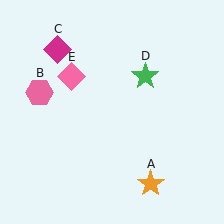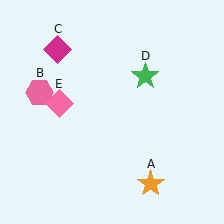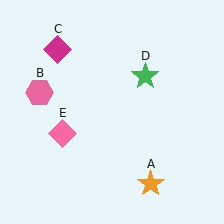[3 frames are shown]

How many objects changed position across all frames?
1 object changed position: pink diamond (object E).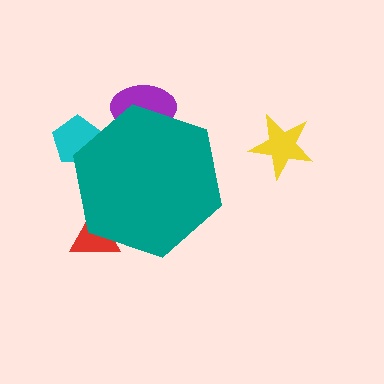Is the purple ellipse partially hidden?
Yes, the purple ellipse is partially hidden behind the teal hexagon.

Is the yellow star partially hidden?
No, the yellow star is fully visible.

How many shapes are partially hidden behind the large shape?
3 shapes are partially hidden.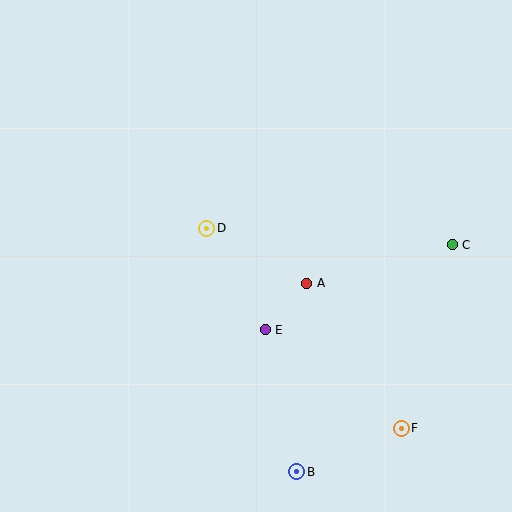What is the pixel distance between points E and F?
The distance between E and F is 168 pixels.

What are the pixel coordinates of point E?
Point E is at (265, 330).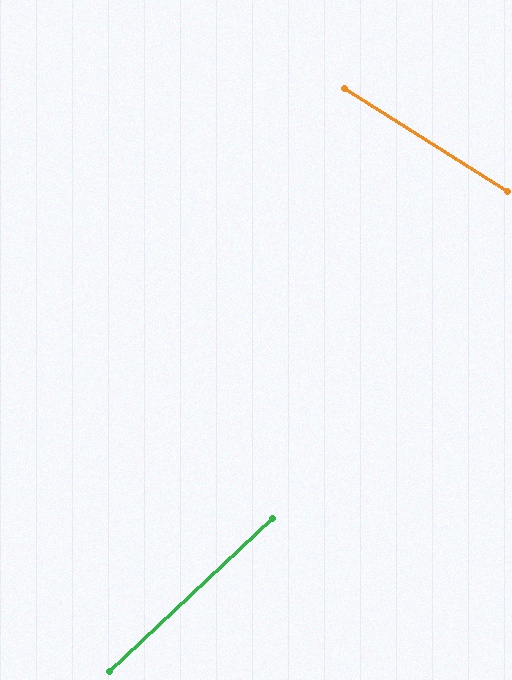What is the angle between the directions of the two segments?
Approximately 76 degrees.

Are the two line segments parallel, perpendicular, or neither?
Neither parallel nor perpendicular — they differ by about 76°.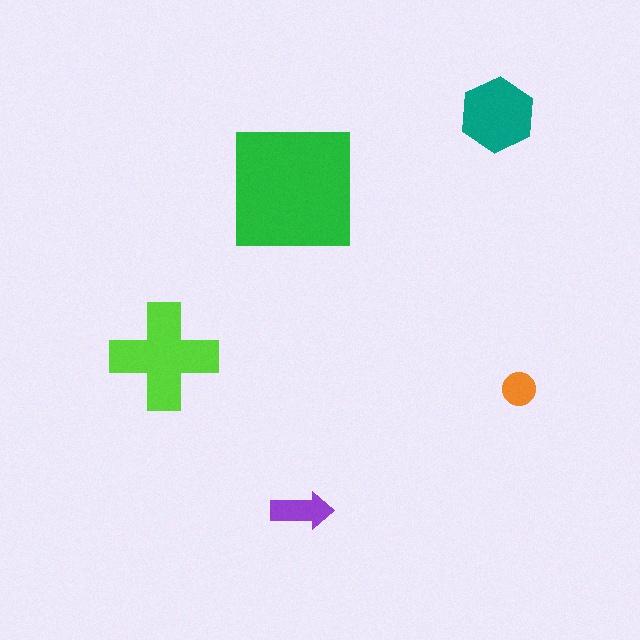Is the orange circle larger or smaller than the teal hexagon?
Smaller.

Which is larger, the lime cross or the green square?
The green square.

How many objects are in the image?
There are 5 objects in the image.